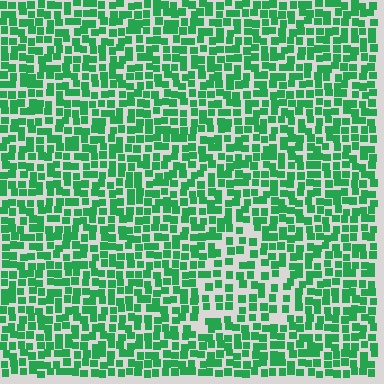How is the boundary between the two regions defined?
The boundary is defined by a change in element density (approximately 1.6x ratio). All elements are the same color, size, and shape.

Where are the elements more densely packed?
The elements are more densely packed outside the triangle boundary.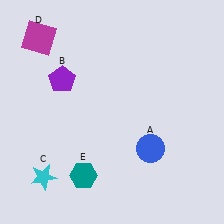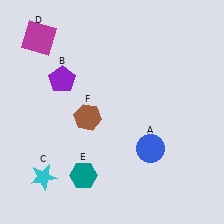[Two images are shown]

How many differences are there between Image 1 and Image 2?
There is 1 difference between the two images.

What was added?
A brown hexagon (F) was added in Image 2.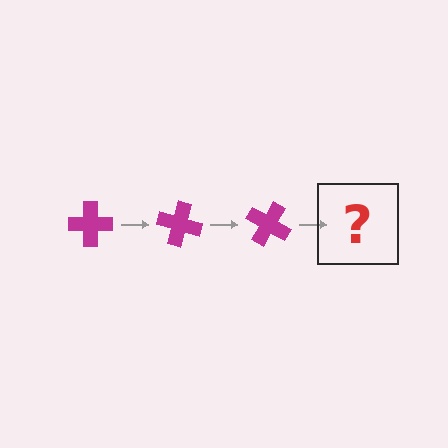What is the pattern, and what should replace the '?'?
The pattern is that the cross rotates 15 degrees each step. The '?' should be a magenta cross rotated 45 degrees.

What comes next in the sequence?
The next element should be a magenta cross rotated 45 degrees.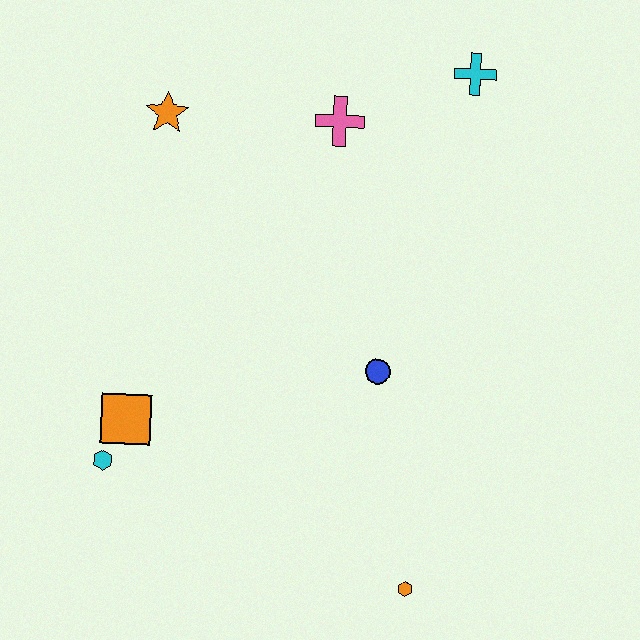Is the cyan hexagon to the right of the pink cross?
No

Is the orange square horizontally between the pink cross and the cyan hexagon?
Yes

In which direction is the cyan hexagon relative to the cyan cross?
The cyan hexagon is below the cyan cross.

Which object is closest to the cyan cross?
The pink cross is closest to the cyan cross.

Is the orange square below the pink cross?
Yes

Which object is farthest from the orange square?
The cyan cross is farthest from the orange square.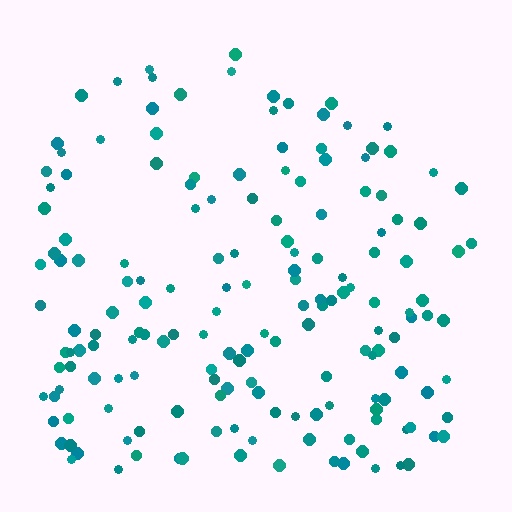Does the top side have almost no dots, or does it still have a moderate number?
Still a moderate number, just noticeably fewer than the bottom.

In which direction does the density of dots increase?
From top to bottom, with the bottom side densest.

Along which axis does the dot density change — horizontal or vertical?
Vertical.